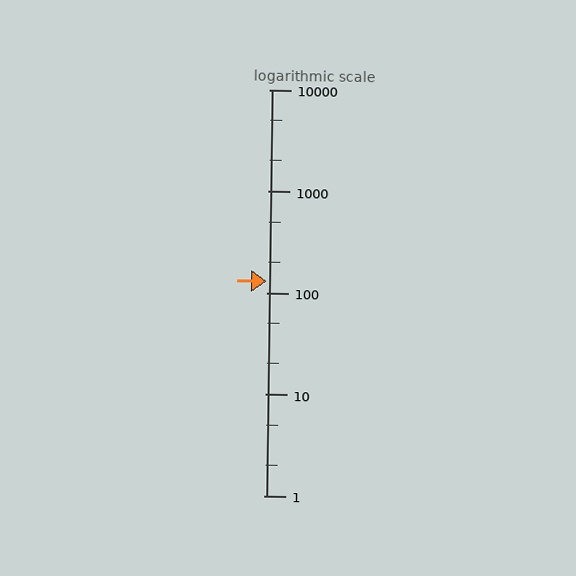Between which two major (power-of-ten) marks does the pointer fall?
The pointer is between 100 and 1000.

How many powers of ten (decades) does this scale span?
The scale spans 4 decades, from 1 to 10000.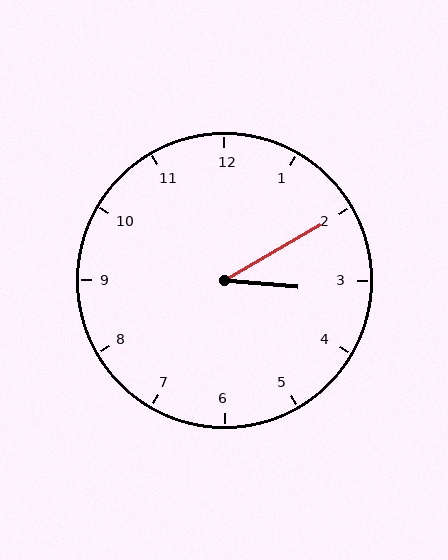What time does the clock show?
3:10.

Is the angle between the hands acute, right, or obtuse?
It is acute.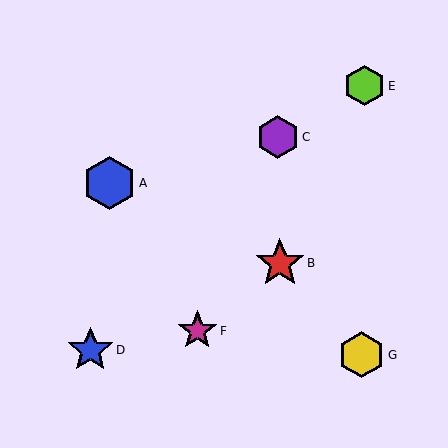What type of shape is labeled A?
Shape A is a blue hexagon.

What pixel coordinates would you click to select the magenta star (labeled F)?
Click at (197, 331) to select the magenta star F.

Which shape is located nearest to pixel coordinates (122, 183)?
The blue hexagon (labeled A) at (110, 183) is nearest to that location.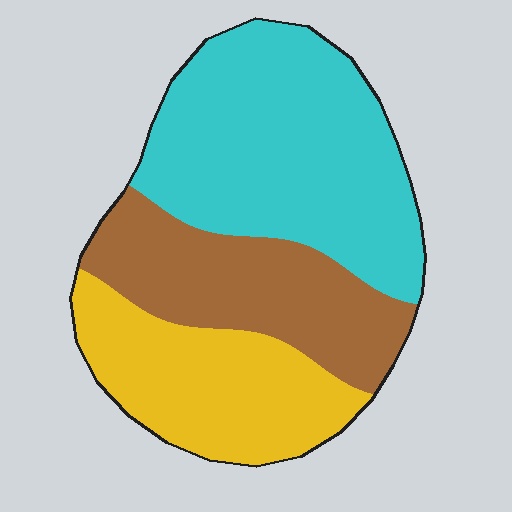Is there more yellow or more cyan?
Cyan.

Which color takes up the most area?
Cyan, at roughly 45%.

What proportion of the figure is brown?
Brown takes up about one quarter (1/4) of the figure.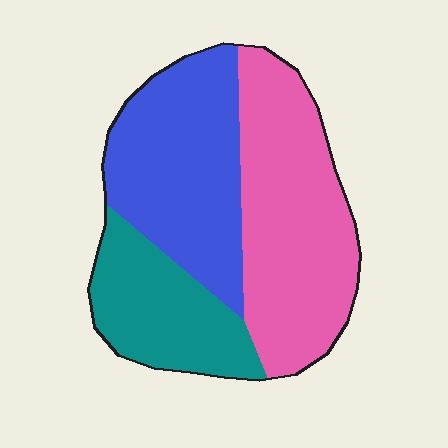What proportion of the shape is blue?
Blue takes up about three eighths (3/8) of the shape.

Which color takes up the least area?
Teal, at roughly 25%.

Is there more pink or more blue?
Pink.